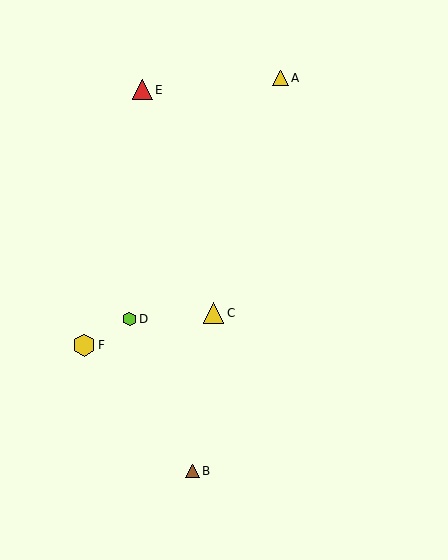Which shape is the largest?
The yellow hexagon (labeled F) is the largest.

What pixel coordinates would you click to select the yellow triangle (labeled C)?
Click at (214, 313) to select the yellow triangle C.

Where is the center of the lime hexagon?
The center of the lime hexagon is at (130, 319).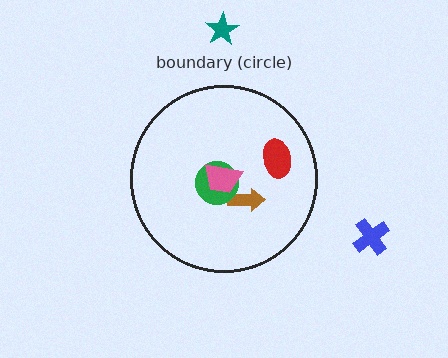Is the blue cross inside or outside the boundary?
Outside.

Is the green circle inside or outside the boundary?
Inside.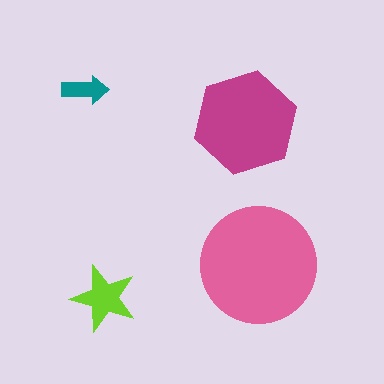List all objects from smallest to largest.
The teal arrow, the lime star, the magenta hexagon, the pink circle.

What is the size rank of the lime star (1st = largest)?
3rd.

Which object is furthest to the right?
The pink circle is rightmost.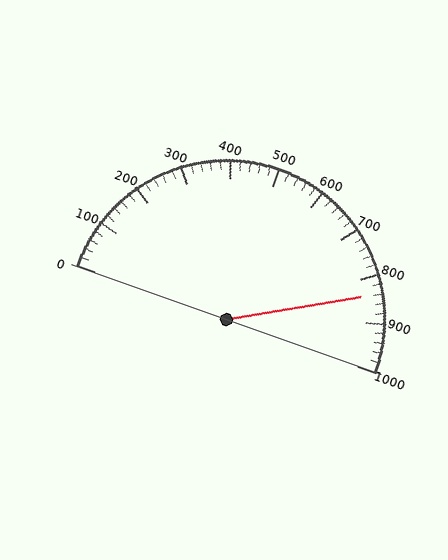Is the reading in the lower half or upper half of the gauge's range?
The reading is in the upper half of the range (0 to 1000).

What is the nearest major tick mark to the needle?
The nearest major tick mark is 800.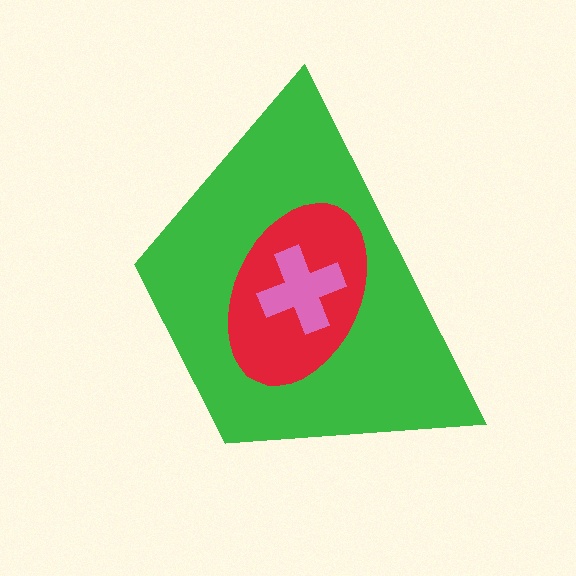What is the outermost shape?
The green trapezoid.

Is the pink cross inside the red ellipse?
Yes.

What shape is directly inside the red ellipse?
The pink cross.